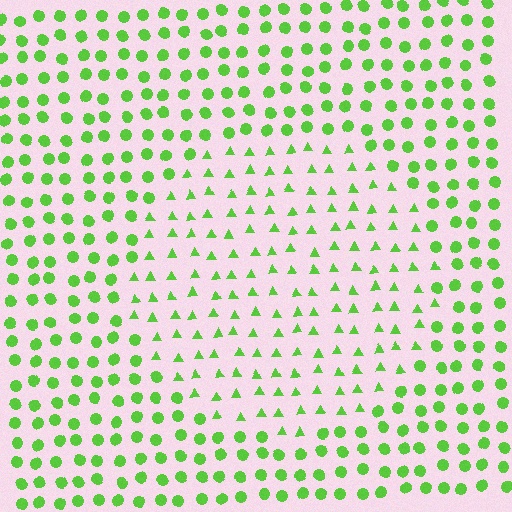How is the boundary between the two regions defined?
The boundary is defined by a change in element shape: triangles inside vs. circles outside. All elements share the same color and spacing.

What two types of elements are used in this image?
The image uses triangles inside the circle region and circles outside it.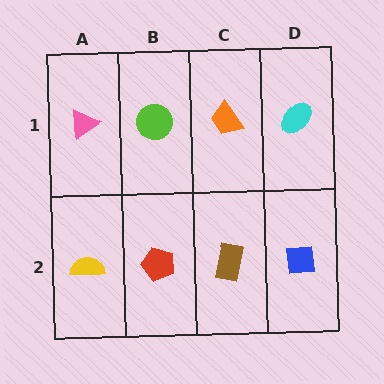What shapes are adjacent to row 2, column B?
A lime circle (row 1, column B), a yellow semicircle (row 2, column A), a brown rectangle (row 2, column C).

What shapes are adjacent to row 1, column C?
A brown rectangle (row 2, column C), a lime circle (row 1, column B), a cyan ellipse (row 1, column D).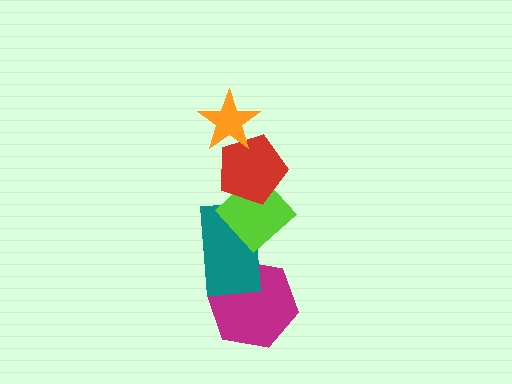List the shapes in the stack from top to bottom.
From top to bottom: the orange star, the red pentagon, the lime diamond, the teal rectangle, the magenta hexagon.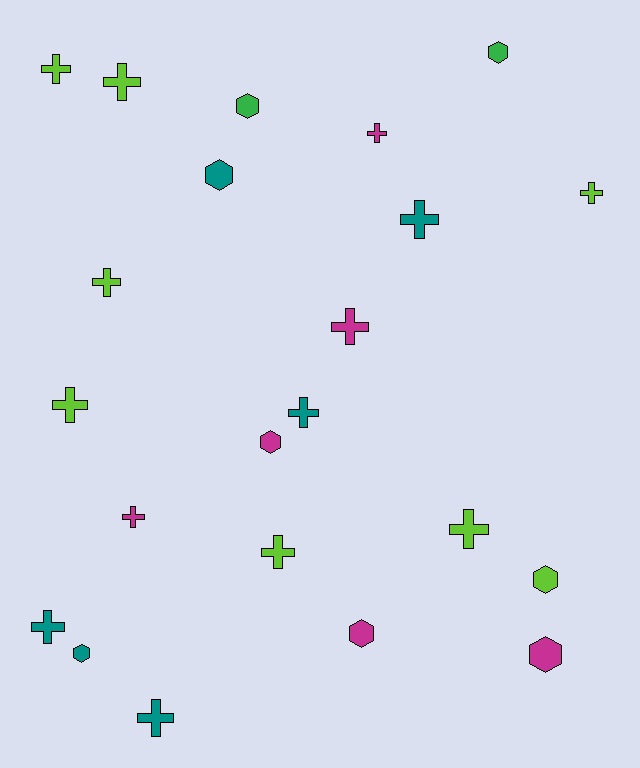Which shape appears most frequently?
Cross, with 14 objects.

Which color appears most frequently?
Lime, with 8 objects.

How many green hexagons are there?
There are 2 green hexagons.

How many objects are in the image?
There are 22 objects.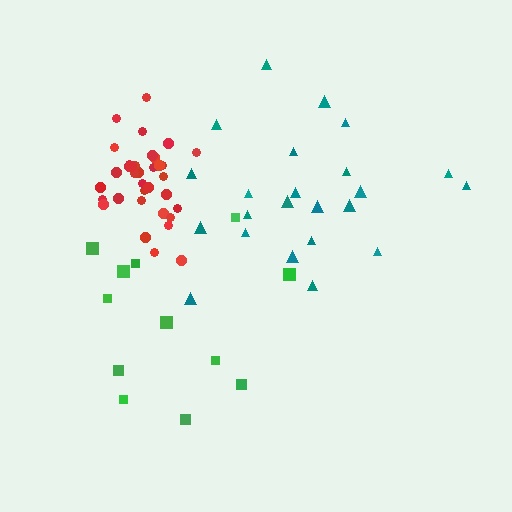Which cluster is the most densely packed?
Red.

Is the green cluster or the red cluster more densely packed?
Red.